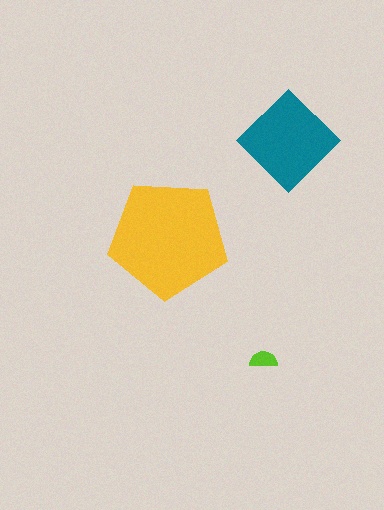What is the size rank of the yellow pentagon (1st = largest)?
1st.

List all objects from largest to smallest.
The yellow pentagon, the teal diamond, the lime semicircle.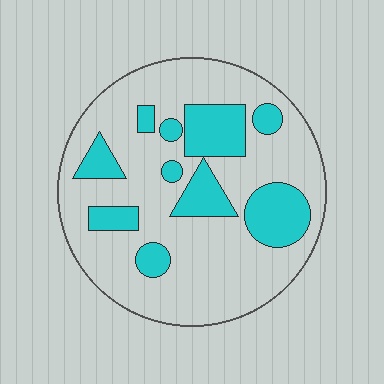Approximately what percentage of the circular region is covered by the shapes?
Approximately 25%.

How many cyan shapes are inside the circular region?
10.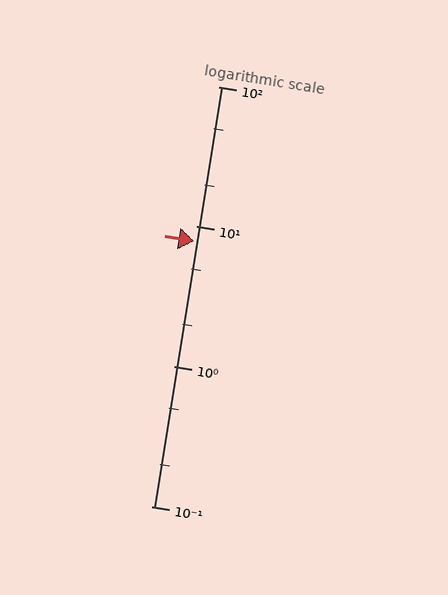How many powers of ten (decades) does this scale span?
The scale spans 3 decades, from 0.1 to 100.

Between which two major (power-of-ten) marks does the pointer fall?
The pointer is between 1 and 10.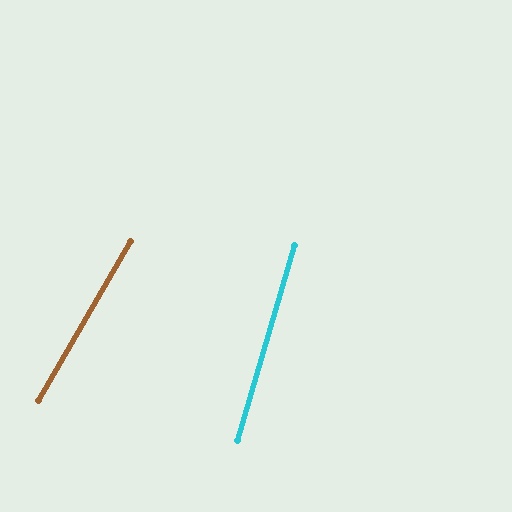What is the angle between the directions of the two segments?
Approximately 13 degrees.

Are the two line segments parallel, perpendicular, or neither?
Neither parallel nor perpendicular — they differ by about 13°.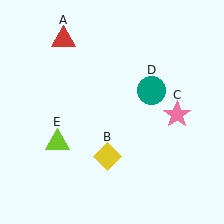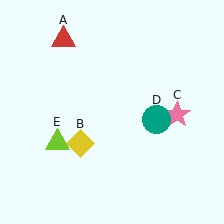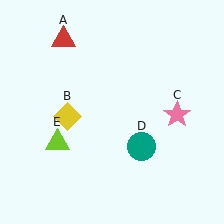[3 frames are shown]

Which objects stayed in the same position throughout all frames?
Red triangle (object A) and pink star (object C) and lime triangle (object E) remained stationary.